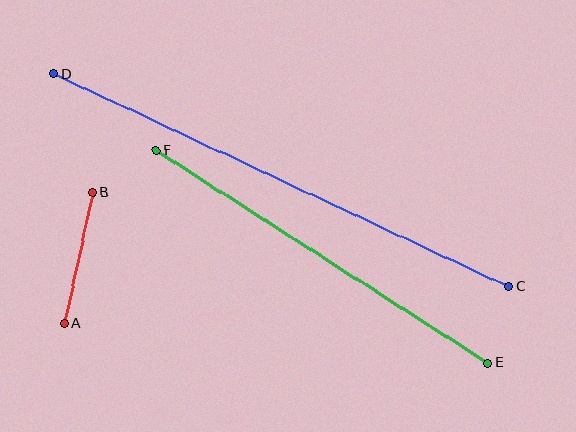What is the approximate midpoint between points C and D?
The midpoint is at approximately (281, 180) pixels.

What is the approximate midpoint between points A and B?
The midpoint is at approximately (79, 258) pixels.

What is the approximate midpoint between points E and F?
The midpoint is at approximately (322, 256) pixels.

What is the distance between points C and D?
The distance is approximately 502 pixels.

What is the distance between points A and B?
The distance is approximately 133 pixels.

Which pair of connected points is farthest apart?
Points C and D are farthest apart.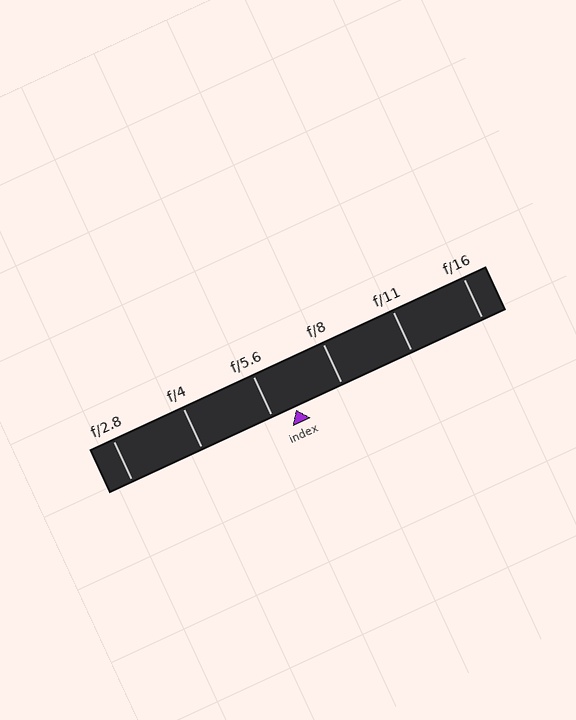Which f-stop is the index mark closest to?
The index mark is closest to f/5.6.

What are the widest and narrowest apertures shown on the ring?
The widest aperture shown is f/2.8 and the narrowest is f/16.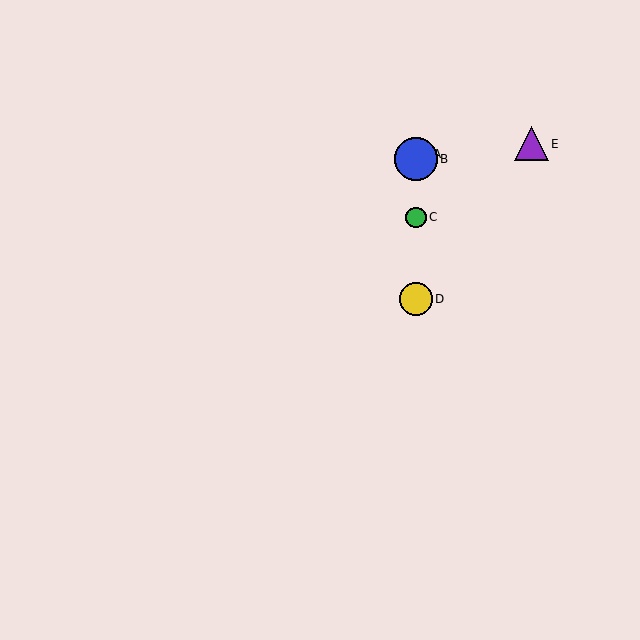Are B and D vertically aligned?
Yes, both are at x≈416.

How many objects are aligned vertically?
4 objects (A, B, C, D) are aligned vertically.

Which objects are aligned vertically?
Objects A, B, C, D are aligned vertically.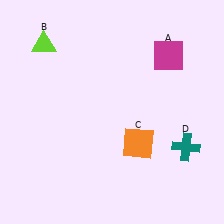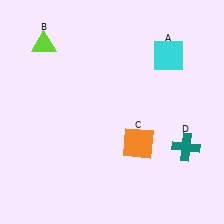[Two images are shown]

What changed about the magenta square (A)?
In Image 1, A is magenta. In Image 2, it changed to cyan.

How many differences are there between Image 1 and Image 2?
There is 1 difference between the two images.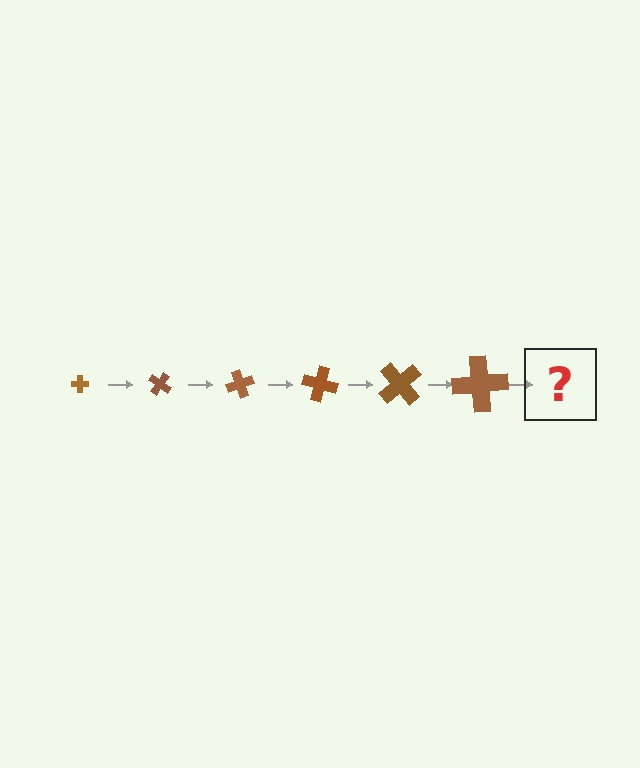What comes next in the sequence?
The next element should be a cross, larger than the previous one and rotated 210 degrees from the start.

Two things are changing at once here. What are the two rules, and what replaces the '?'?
The two rules are that the cross grows larger each step and it rotates 35 degrees each step. The '?' should be a cross, larger than the previous one and rotated 210 degrees from the start.